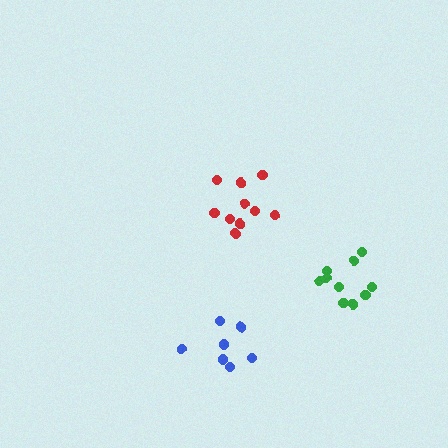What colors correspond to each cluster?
The clusters are colored: green, blue, red.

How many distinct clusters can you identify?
There are 3 distinct clusters.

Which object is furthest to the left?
The blue cluster is leftmost.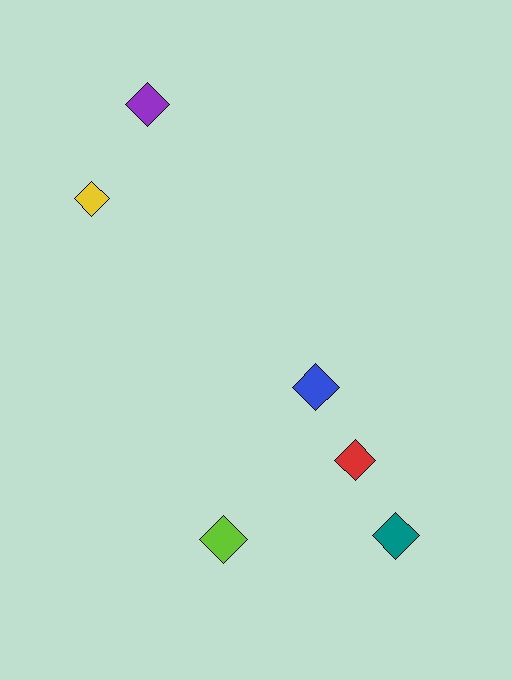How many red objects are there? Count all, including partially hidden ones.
There is 1 red object.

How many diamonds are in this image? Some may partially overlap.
There are 6 diamonds.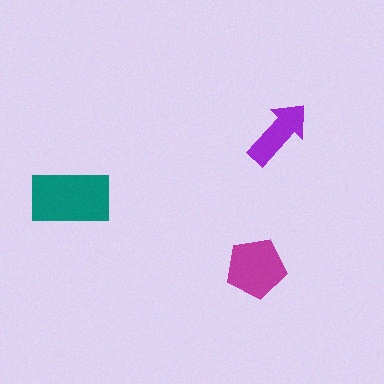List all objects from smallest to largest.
The purple arrow, the magenta pentagon, the teal rectangle.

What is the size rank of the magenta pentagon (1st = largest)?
2nd.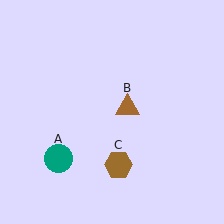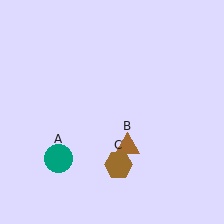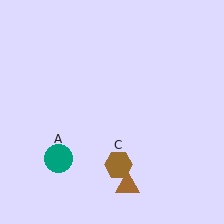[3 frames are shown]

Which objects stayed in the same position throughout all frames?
Teal circle (object A) and brown hexagon (object C) remained stationary.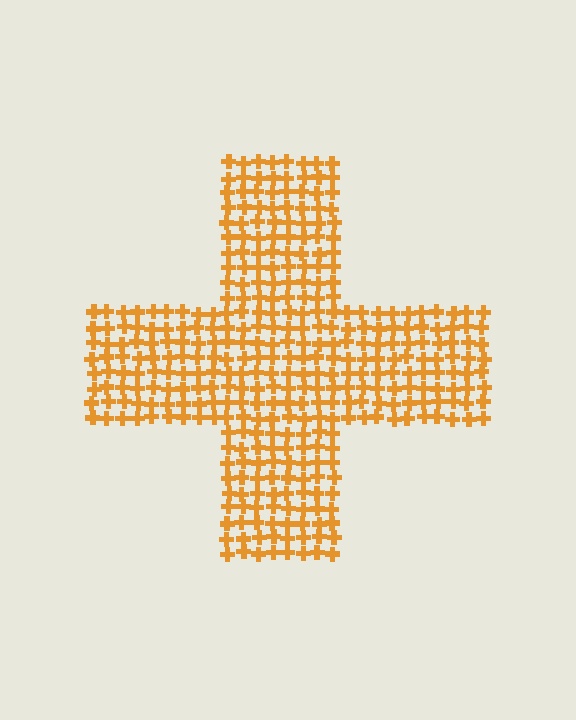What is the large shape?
The large shape is a cross.